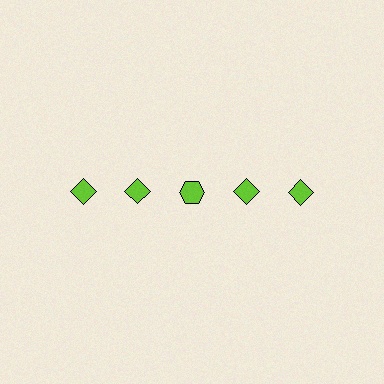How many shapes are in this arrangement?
There are 5 shapes arranged in a grid pattern.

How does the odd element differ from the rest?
It has a different shape: hexagon instead of diamond.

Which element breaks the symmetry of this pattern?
The lime hexagon in the top row, center column breaks the symmetry. All other shapes are lime diamonds.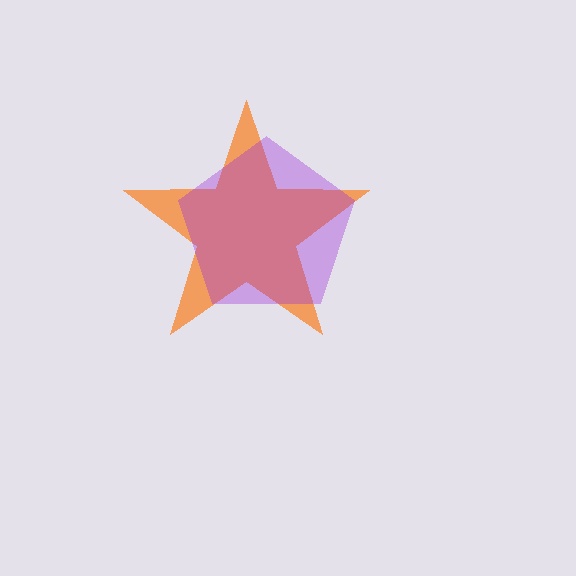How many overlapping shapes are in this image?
There are 2 overlapping shapes in the image.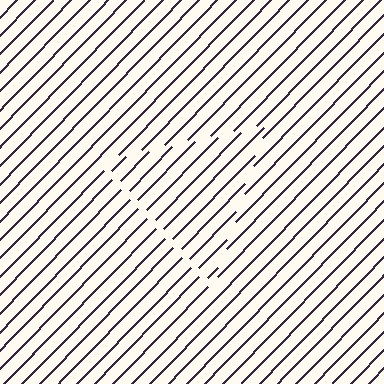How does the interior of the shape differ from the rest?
The interior of the shape contains the same grating, shifted by half a period — the contour is defined by the phase discontinuity where line-ends from the inner and outer gratings abut.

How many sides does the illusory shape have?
3 sides — the line-ends trace a triangle.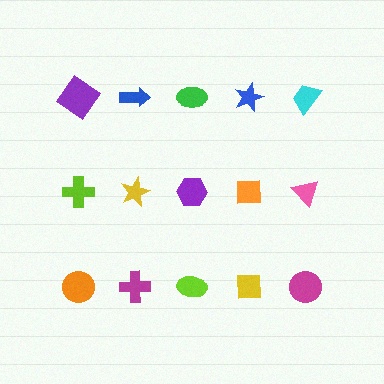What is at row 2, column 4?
An orange square.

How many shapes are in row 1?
5 shapes.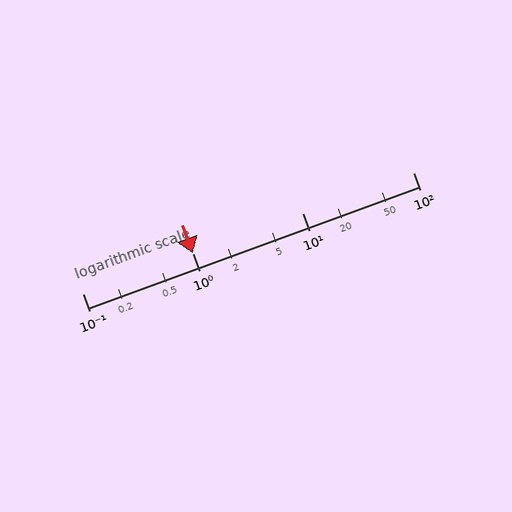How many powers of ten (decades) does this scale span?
The scale spans 3 decades, from 0.1 to 100.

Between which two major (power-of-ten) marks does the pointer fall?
The pointer is between 1 and 10.